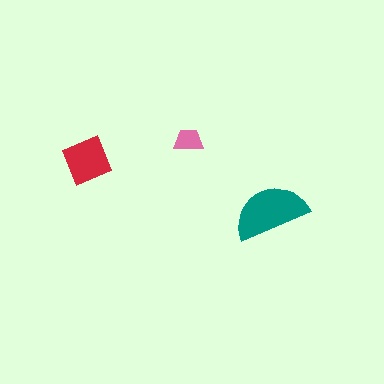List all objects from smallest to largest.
The pink trapezoid, the red diamond, the teal semicircle.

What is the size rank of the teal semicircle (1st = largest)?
1st.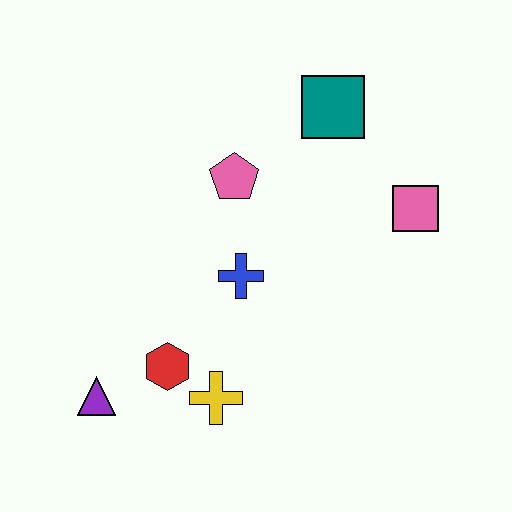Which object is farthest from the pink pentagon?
The purple triangle is farthest from the pink pentagon.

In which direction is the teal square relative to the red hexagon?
The teal square is above the red hexagon.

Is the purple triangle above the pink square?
No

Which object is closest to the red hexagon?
The yellow cross is closest to the red hexagon.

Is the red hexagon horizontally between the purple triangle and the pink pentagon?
Yes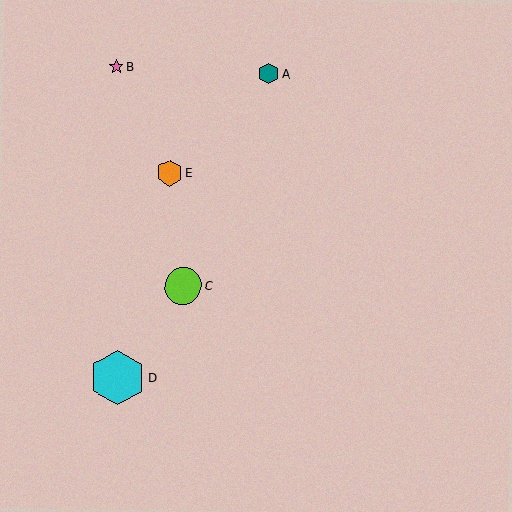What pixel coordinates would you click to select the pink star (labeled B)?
Click at (116, 66) to select the pink star B.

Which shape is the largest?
The cyan hexagon (labeled D) is the largest.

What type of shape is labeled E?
Shape E is an orange hexagon.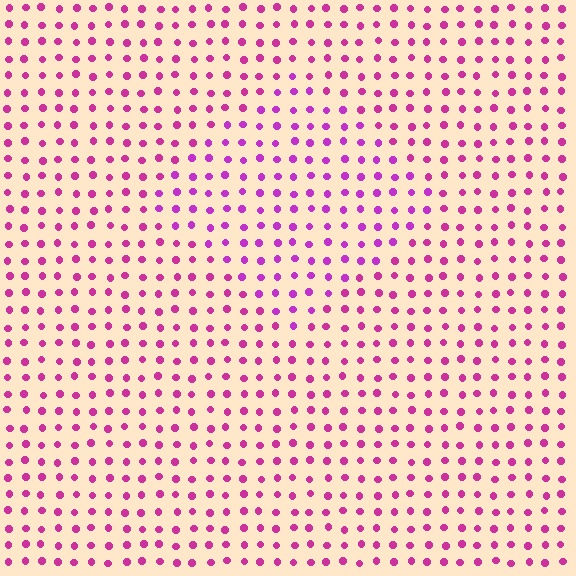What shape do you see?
I see a diamond.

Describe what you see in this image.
The image is filled with small magenta elements in a uniform arrangement. A diamond-shaped region is visible where the elements are tinted to a slightly different hue, forming a subtle color boundary.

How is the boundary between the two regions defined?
The boundary is defined purely by a slight shift in hue (about 22 degrees). Spacing, size, and orientation are identical on both sides.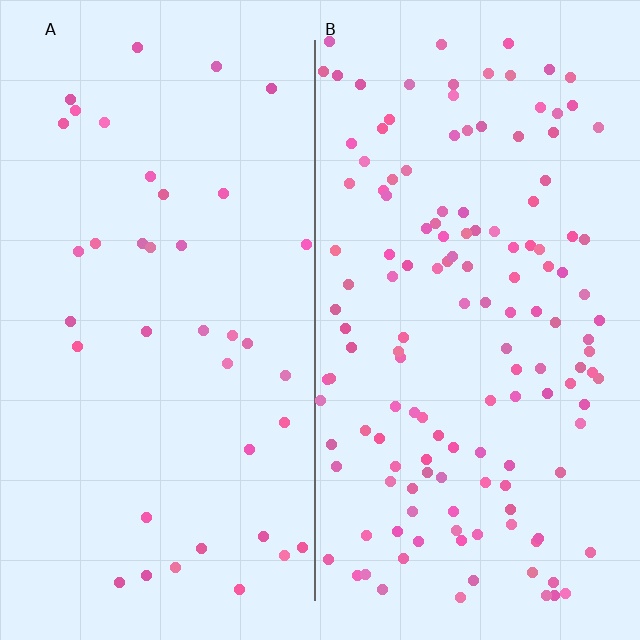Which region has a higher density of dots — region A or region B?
B (the right).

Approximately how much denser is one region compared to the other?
Approximately 3.7× — region B over region A.